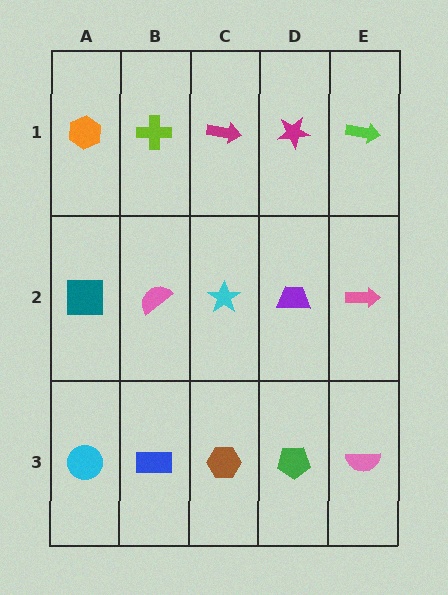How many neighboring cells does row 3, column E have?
2.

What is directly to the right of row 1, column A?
A lime cross.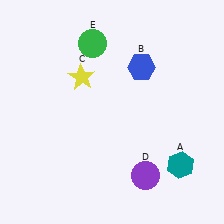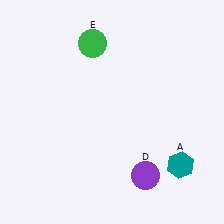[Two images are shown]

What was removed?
The blue hexagon (B), the yellow star (C) were removed in Image 2.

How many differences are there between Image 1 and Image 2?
There are 2 differences between the two images.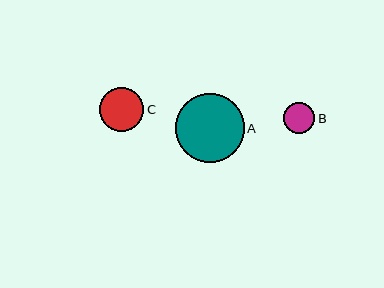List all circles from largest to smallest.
From largest to smallest: A, C, B.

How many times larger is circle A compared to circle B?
Circle A is approximately 2.2 times the size of circle B.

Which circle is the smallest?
Circle B is the smallest with a size of approximately 32 pixels.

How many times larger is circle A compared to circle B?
Circle A is approximately 2.2 times the size of circle B.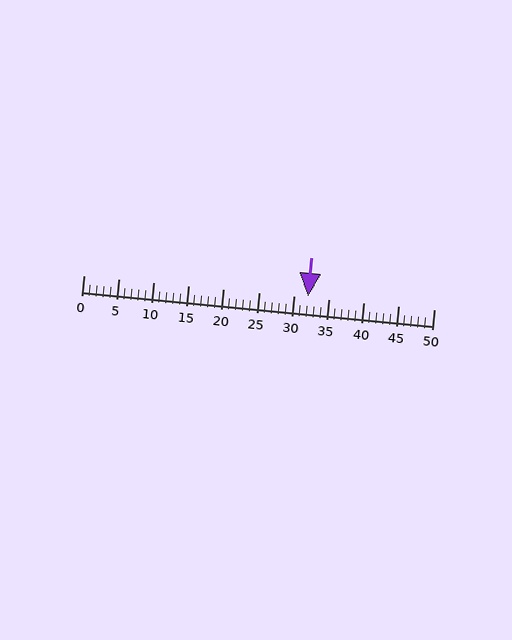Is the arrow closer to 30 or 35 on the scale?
The arrow is closer to 30.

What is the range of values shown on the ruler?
The ruler shows values from 0 to 50.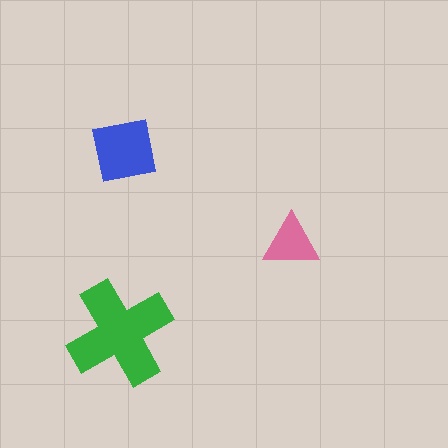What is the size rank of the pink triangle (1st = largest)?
3rd.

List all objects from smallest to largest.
The pink triangle, the blue square, the green cross.